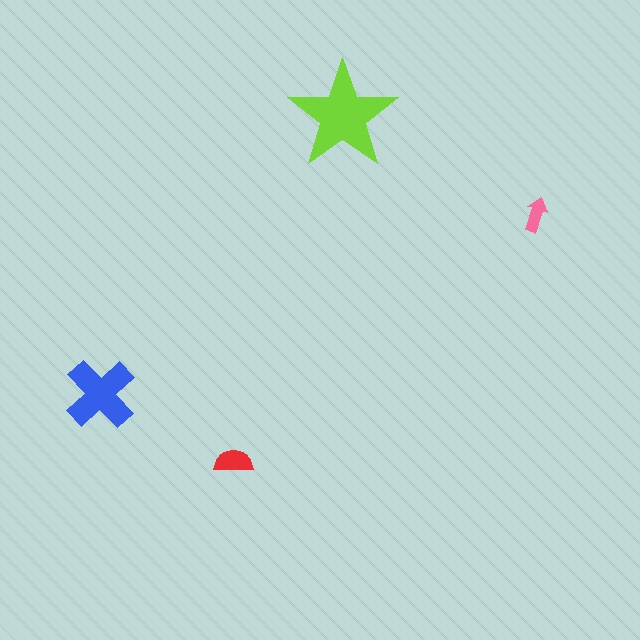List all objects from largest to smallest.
The lime star, the blue cross, the red semicircle, the pink arrow.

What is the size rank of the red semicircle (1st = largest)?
3rd.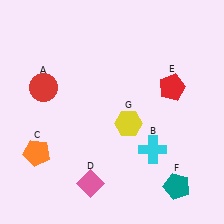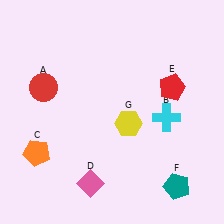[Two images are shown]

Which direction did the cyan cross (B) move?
The cyan cross (B) moved up.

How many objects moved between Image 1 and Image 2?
1 object moved between the two images.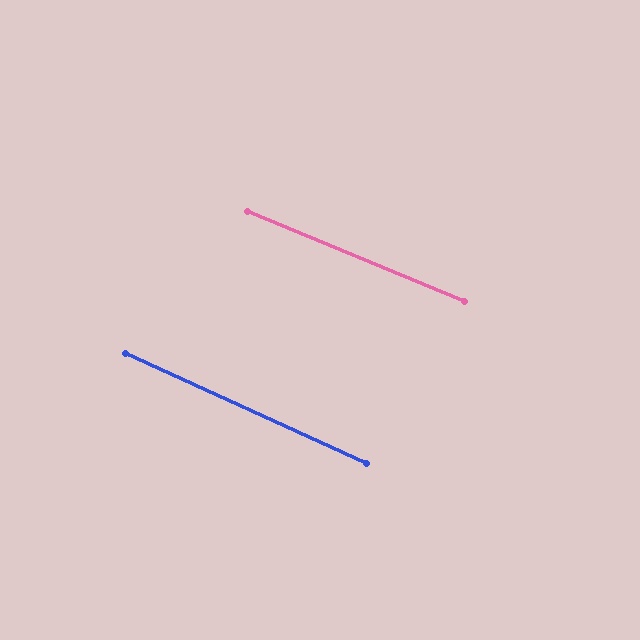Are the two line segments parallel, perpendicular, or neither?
Parallel — their directions differ by only 1.9°.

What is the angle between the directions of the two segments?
Approximately 2 degrees.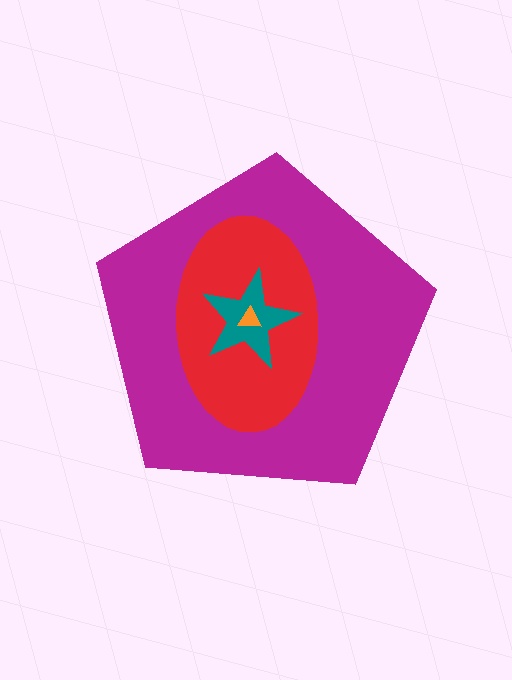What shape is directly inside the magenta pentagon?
The red ellipse.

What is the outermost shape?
The magenta pentagon.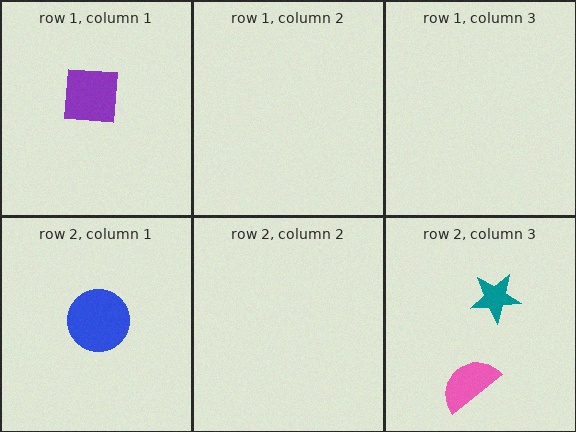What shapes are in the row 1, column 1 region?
The purple square.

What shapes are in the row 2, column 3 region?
The pink semicircle, the teal star.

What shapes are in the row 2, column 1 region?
The blue circle.